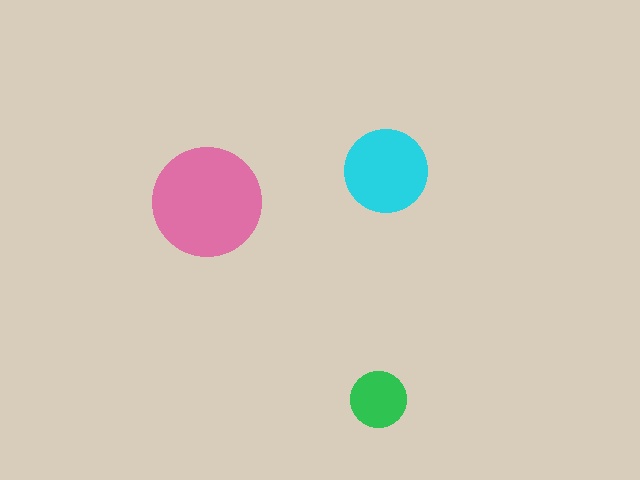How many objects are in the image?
There are 3 objects in the image.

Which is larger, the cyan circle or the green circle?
The cyan one.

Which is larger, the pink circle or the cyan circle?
The pink one.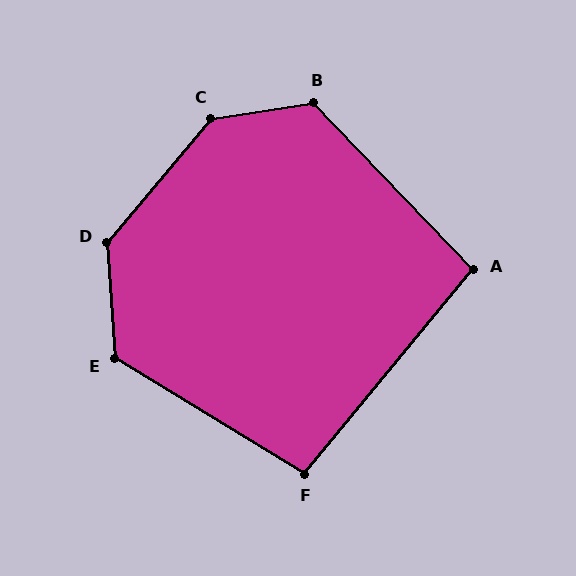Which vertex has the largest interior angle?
C, at approximately 138 degrees.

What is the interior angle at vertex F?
Approximately 98 degrees (obtuse).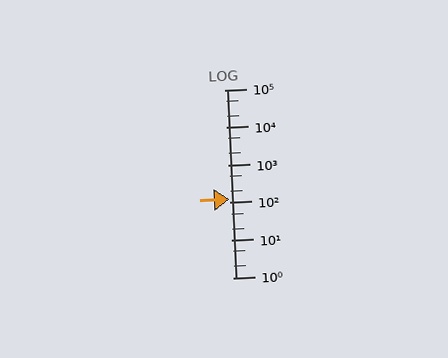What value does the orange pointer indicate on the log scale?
The pointer indicates approximately 120.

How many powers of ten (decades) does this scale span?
The scale spans 5 decades, from 1 to 100000.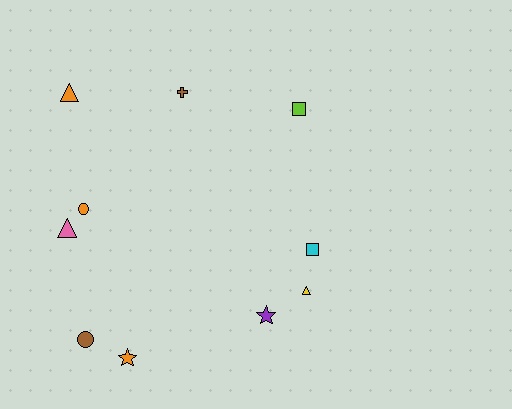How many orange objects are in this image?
There are 3 orange objects.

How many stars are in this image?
There are 2 stars.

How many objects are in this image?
There are 10 objects.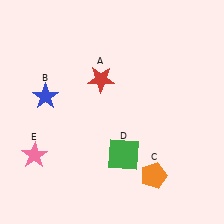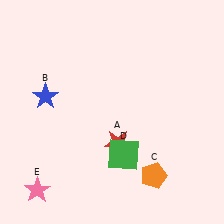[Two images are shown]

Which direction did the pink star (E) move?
The pink star (E) moved down.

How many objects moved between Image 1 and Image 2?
2 objects moved between the two images.